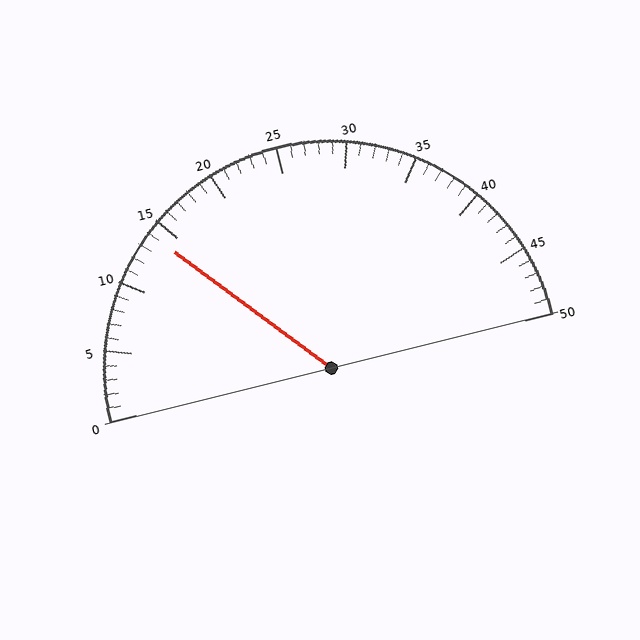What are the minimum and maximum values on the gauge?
The gauge ranges from 0 to 50.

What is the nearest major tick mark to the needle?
The nearest major tick mark is 15.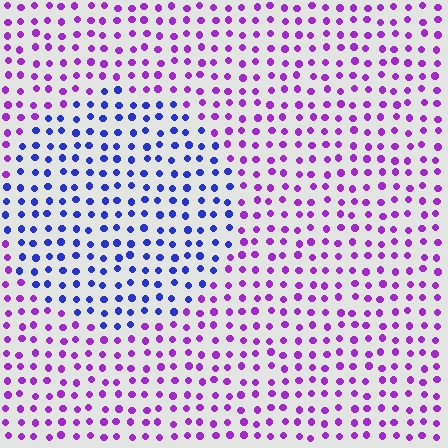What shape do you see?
I see a circle.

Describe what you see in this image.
The image is filled with small purple elements in a uniform arrangement. A circle-shaped region is visible where the elements are tinted to a slightly different hue, forming a subtle color boundary.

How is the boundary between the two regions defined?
The boundary is defined purely by a slight shift in hue (about 49 degrees). Spacing, size, and orientation are identical on both sides.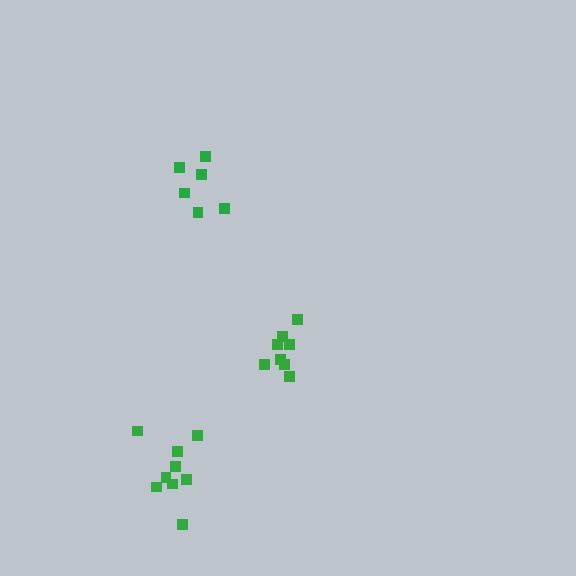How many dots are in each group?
Group 1: 8 dots, Group 2: 6 dots, Group 3: 9 dots (23 total).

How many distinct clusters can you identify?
There are 3 distinct clusters.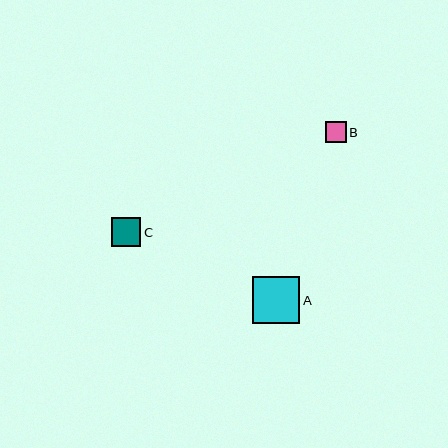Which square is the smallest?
Square B is the smallest with a size of approximately 21 pixels.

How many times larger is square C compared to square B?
Square C is approximately 1.4 times the size of square B.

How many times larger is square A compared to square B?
Square A is approximately 2.3 times the size of square B.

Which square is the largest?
Square A is the largest with a size of approximately 47 pixels.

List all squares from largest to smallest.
From largest to smallest: A, C, B.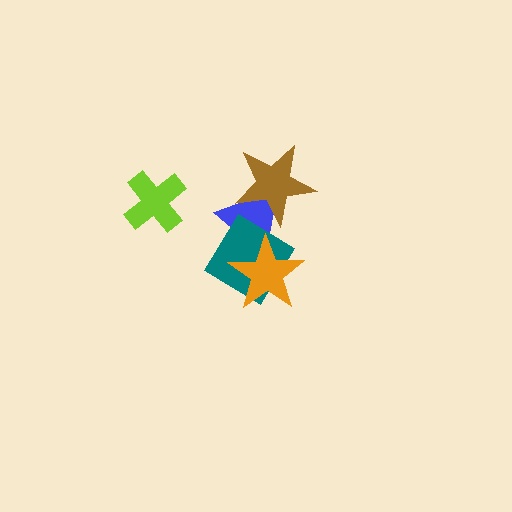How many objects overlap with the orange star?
2 objects overlap with the orange star.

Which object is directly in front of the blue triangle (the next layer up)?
The brown star is directly in front of the blue triangle.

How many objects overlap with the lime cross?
0 objects overlap with the lime cross.